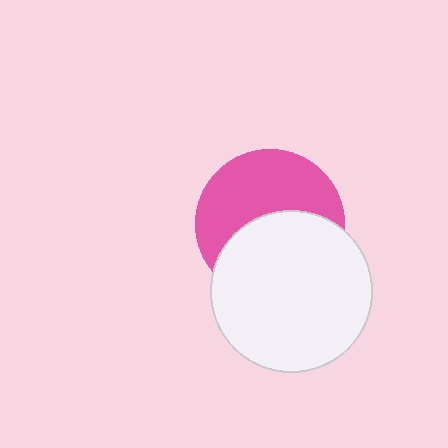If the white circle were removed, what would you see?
You would see the complete pink circle.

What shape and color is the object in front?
The object in front is a white circle.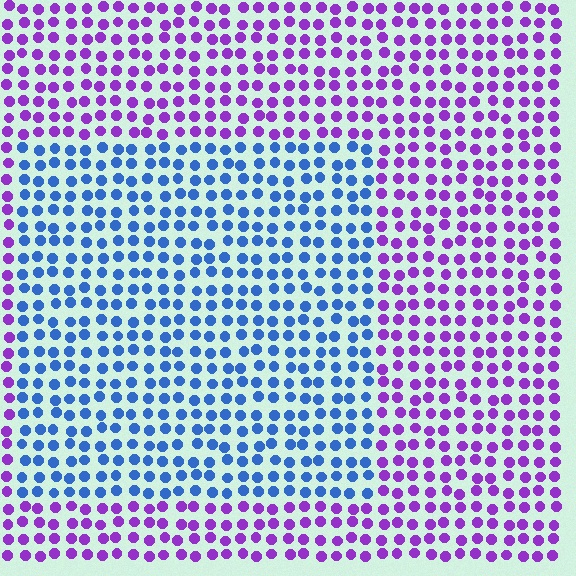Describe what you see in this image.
The image is filled with small purple elements in a uniform arrangement. A rectangle-shaped region is visible where the elements are tinted to a slightly different hue, forming a subtle color boundary.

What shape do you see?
I see a rectangle.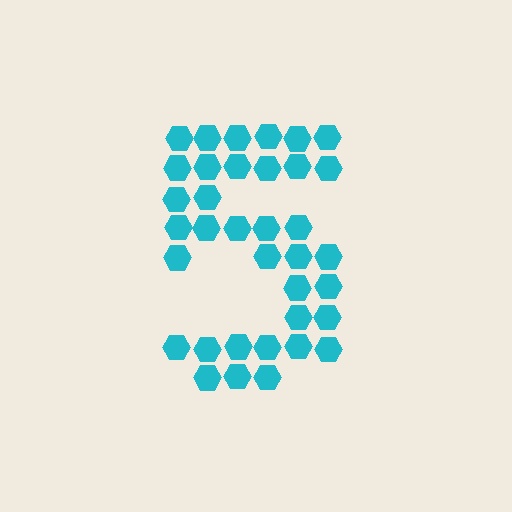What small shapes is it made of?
It is made of small hexagons.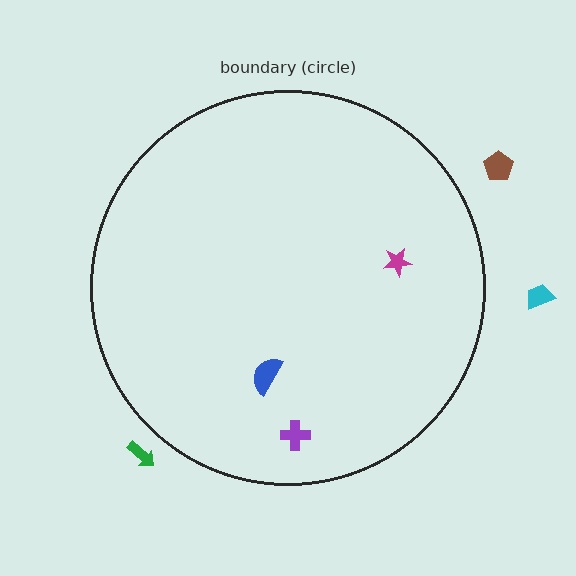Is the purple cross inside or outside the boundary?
Inside.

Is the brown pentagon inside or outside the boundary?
Outside.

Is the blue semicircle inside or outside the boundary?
Inside.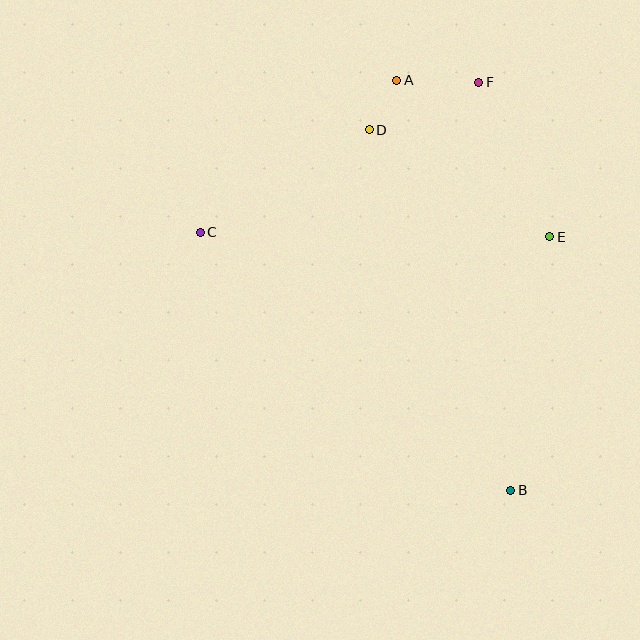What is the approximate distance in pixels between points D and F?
The distance between D and F is approximately 119 pixels.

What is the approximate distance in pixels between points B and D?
The distance between B and D is approximately 387 pixels.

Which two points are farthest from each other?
Points A and B are farthest from each other.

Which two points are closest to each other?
Points A and D are closest to each other.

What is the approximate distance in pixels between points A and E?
The distance between A and E is approximately 219 pixels.